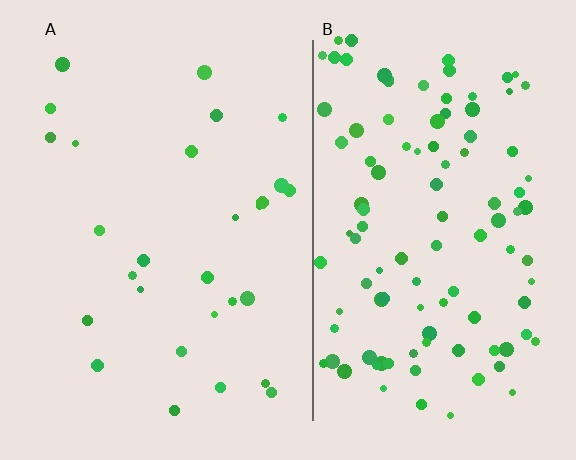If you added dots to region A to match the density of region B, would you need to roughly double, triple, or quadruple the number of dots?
Approximately quadruple.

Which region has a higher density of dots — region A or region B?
B (the right).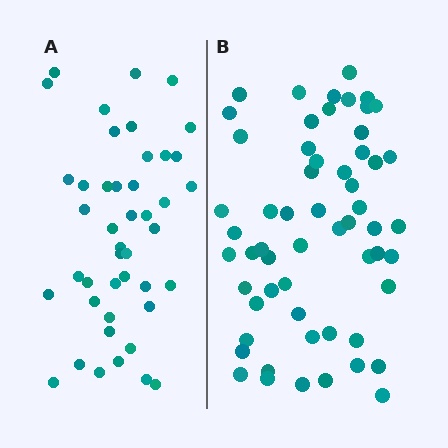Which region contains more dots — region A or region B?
Region B (the right region) has more dots.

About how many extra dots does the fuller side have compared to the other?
Region B has approximately 15 more dots than region A.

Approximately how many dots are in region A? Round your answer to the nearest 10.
About 40 dots. (The exact count is 44, which rounds to 40.)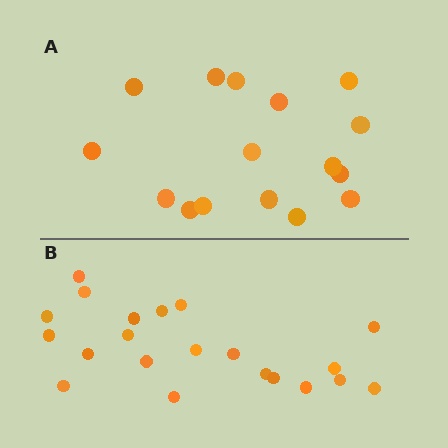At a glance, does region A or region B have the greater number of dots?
Region B (the bottom region) has more dots.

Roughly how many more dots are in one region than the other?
Region B has about 5 more dots than region A.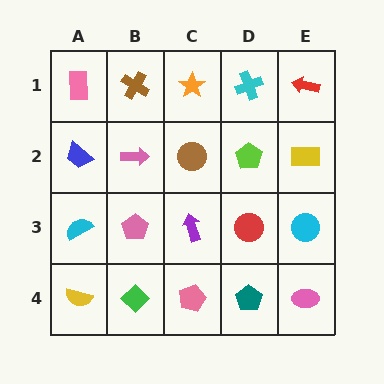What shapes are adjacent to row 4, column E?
A cyan circle (row 3, column E), a teal pentagon (row 4, column D).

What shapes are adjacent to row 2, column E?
A red arrow (row 1, column E), a cyan circle (row 3, column E), a lime pentagon (row 2, column D).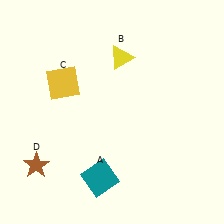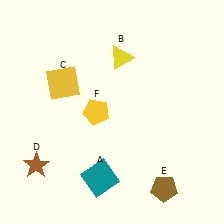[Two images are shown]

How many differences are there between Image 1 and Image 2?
There are 2 differences between the two images.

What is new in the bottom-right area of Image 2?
A brown pentagon (E) was added in the bottom-right area of Image 2.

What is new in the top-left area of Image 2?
A yellow pentagon (F) was added in the top-left area of Image 2.